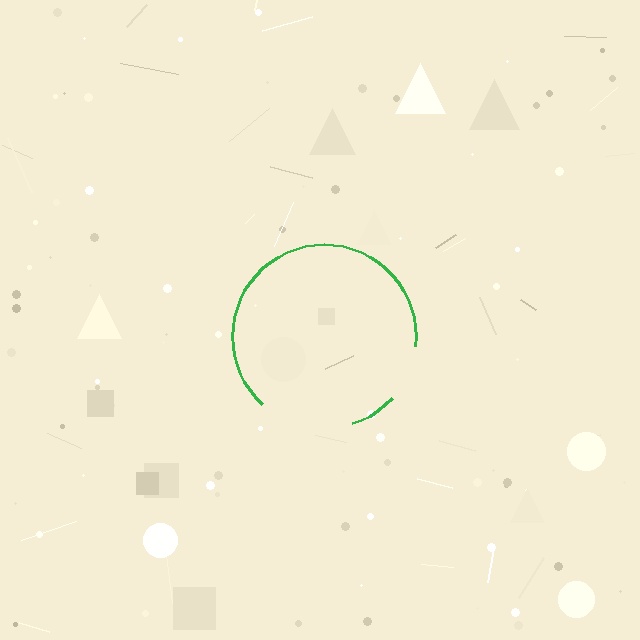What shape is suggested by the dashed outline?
The dashed outline suggests a circle.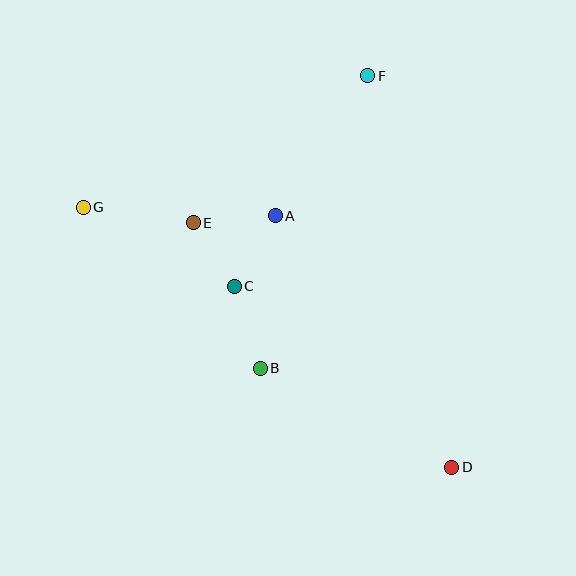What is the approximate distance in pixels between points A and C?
The distance between A and C is approximately 82 pixels.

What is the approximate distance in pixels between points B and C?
The distance between B and C is approximately 86 pixels.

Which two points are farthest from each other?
Points D and G are farthest from each other.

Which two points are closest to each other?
Points C and E are closest to each other.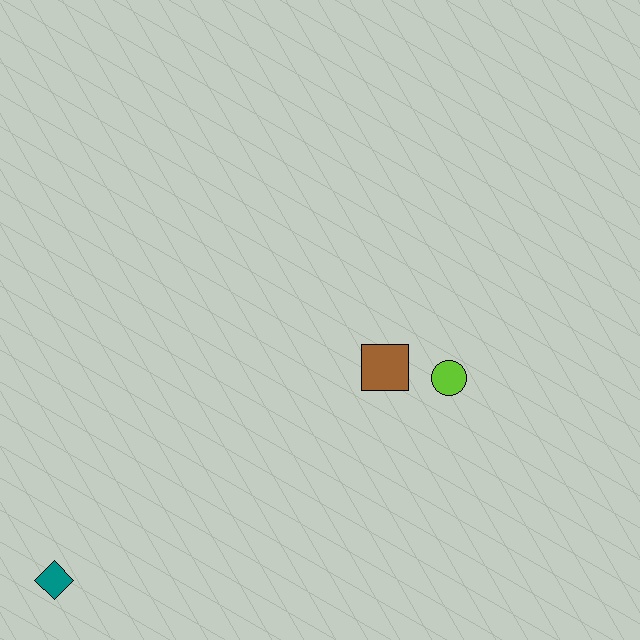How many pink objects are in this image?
There are no pink objects.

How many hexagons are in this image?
There are no hexagons.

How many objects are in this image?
There are 3 objects.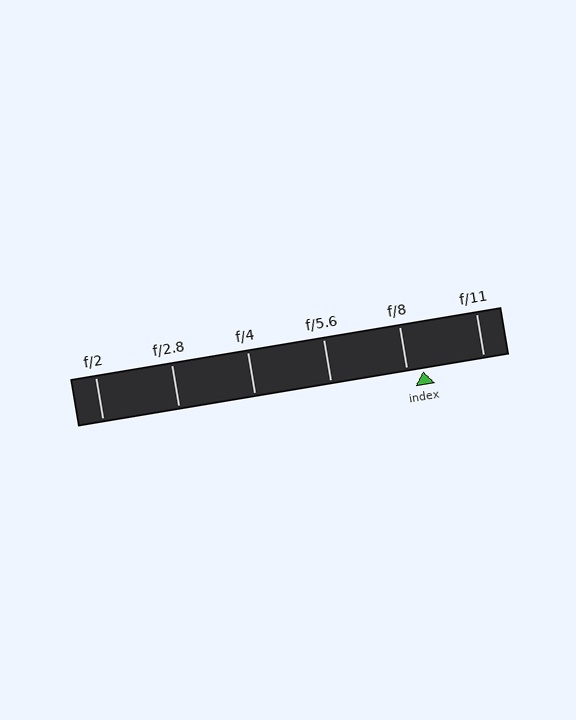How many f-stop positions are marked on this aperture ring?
There are 6 f-stop positions marked.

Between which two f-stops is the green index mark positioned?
The index mark is between f/8 and f/11.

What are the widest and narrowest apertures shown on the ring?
The widest aperture shown is f/2 and the narrowest is f/11.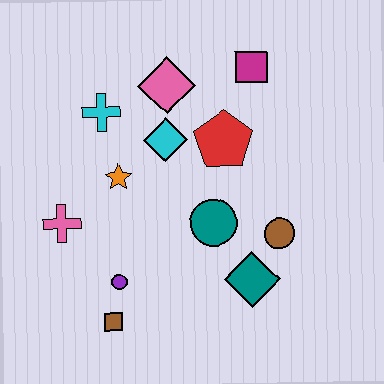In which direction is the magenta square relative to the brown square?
The magenta square is above the brown square.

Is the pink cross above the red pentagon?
No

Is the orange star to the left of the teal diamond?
Yes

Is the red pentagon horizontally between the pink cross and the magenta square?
Yes